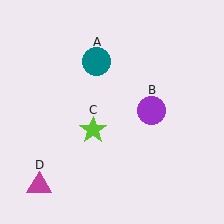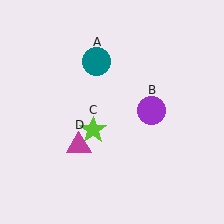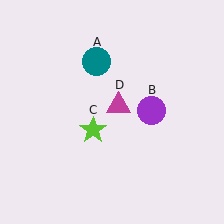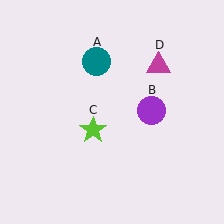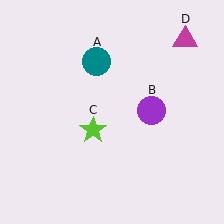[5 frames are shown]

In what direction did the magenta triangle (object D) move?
The magenta triangle (object D) moved up and to the right.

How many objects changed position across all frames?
1 object changed position: magenta triangle (object D).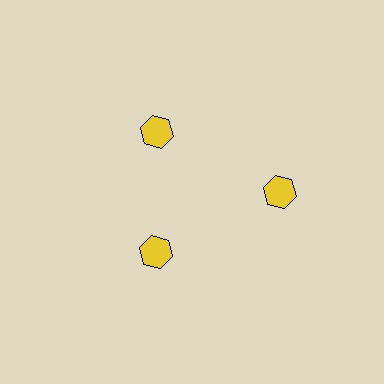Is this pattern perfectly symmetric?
No. The 3 yellow hexagons are arranged in a ring, but one element near the 3 o'clock position is pushed outward from the center, breaking the 3-fold rotational symmetry.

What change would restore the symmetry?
The symmetry would be restored by moving it inward, back onto the ring so that all 3 hexagons sit at equal angles and equal distance from the center.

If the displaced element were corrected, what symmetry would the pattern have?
It would have 3-fold rotational symmetry — the pattern would map onto itself every 120 degrees.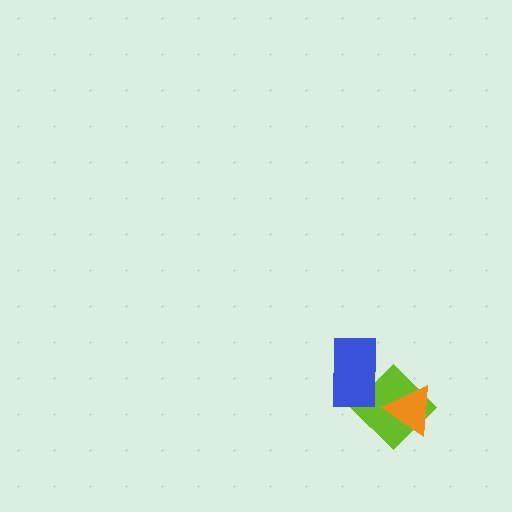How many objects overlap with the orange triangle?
1 object overlaps with the orange triangle.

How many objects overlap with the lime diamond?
2 objects overlap with the lime diamond.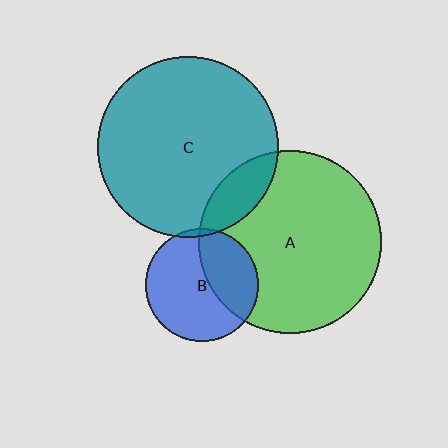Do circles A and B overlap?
Yes.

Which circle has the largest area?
Circle A (green).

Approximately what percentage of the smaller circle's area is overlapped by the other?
Approximately 35%.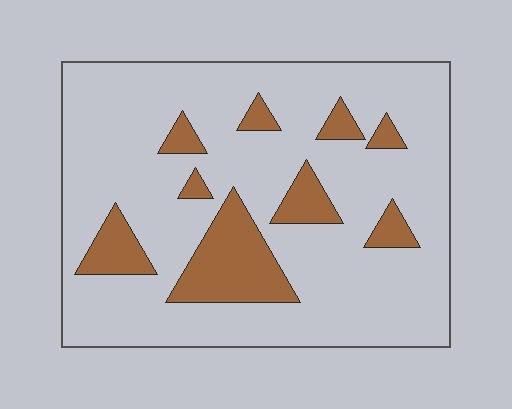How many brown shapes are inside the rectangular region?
9.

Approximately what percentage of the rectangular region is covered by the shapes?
Approximately 20%.